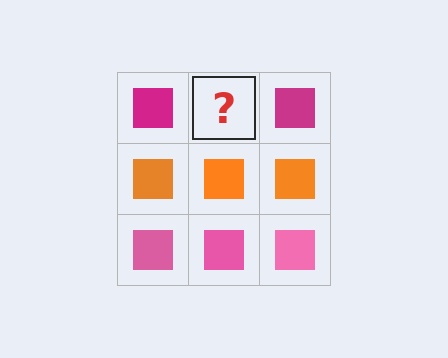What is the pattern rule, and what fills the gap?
The rule is that each row has a consistent color. The gap should be filled with a magenta square.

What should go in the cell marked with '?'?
The missing cell should contain a magenta square.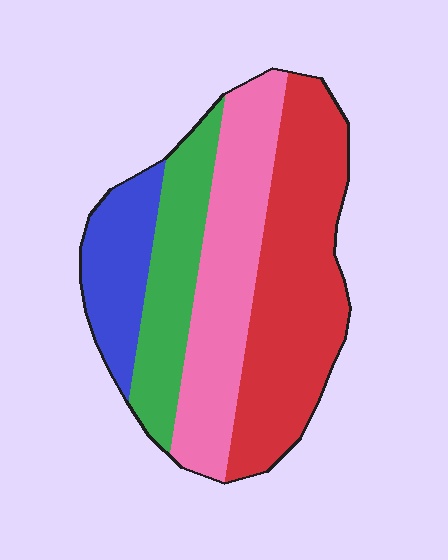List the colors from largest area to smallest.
From largest to smallest: red, pink, green, blue.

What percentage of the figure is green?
Green takes up about one fifth (1/5) of the figure.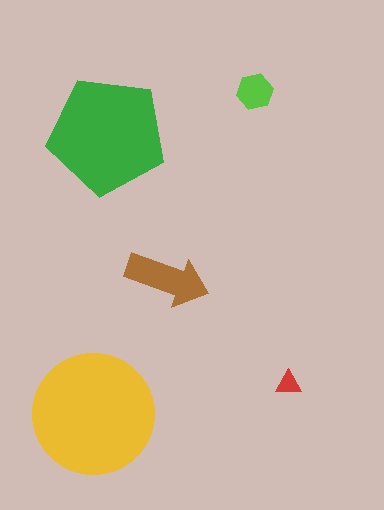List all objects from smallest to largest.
The red triangle, the lime hexagon, the brown arrow, the green pentagon, the yellow circle.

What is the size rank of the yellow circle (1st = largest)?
1st.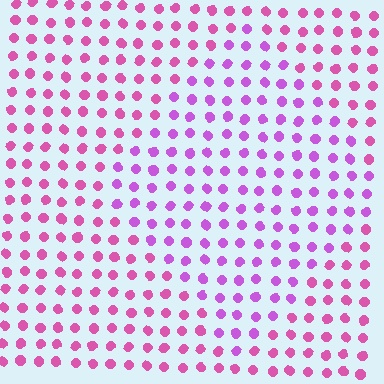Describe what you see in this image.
The image is filled with small pink elements in a uniform arrangement. A diamond-shaped region is visible where the elements are tinted to a slightly different hue, forming a subtle color boundary.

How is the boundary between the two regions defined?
The boundary is defined purely by a slight shift in hue (about 30 degrees). Spacing, size, and orientation are identical on both sides.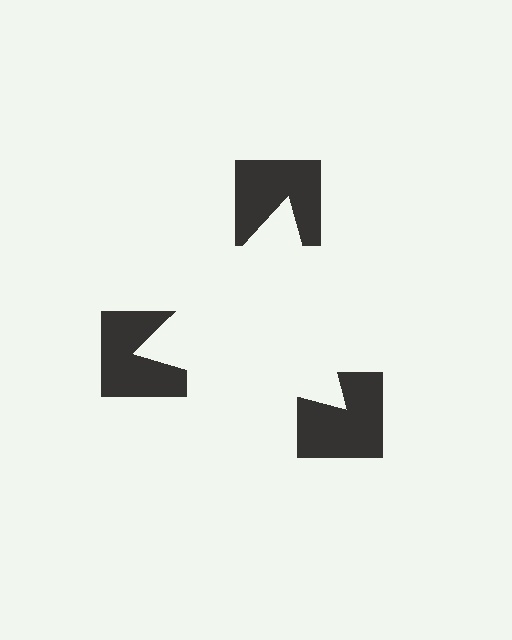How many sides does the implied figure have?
3 sides.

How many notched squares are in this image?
There are 3 — one at each vertex of the illusory triangle.